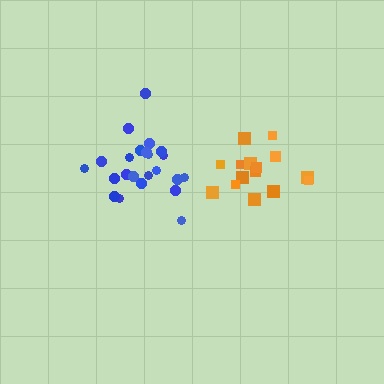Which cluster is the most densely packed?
Blue.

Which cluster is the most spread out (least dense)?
Orange.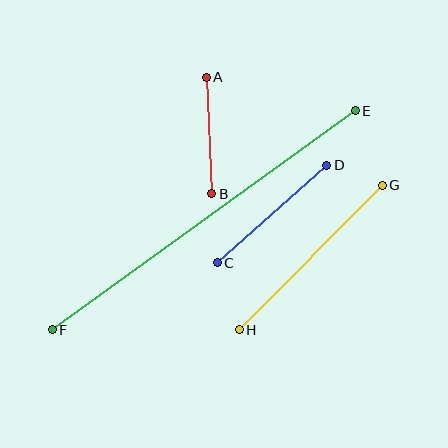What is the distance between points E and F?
The distance is approximately 374 pixels.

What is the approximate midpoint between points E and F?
The midpoint is at approximately (204, 220) pixels.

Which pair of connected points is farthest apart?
Points E and F are farthest apart.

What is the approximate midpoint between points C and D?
The midpoint is at approximately (272, 214) pixels.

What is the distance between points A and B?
The distance is approximately 117 pixels.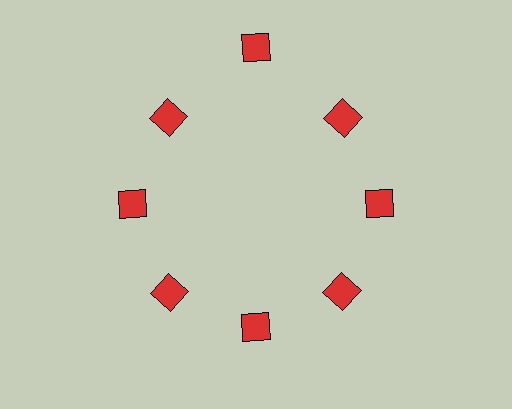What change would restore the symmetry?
The symmetry would be restored by moving it inward, back onto the ring so that all 8 squares sit at equal angles and equal distance from the center.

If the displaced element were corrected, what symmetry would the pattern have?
It would have 8-fold rotational symmetry — the pattern would map onto itself every 45 degrees.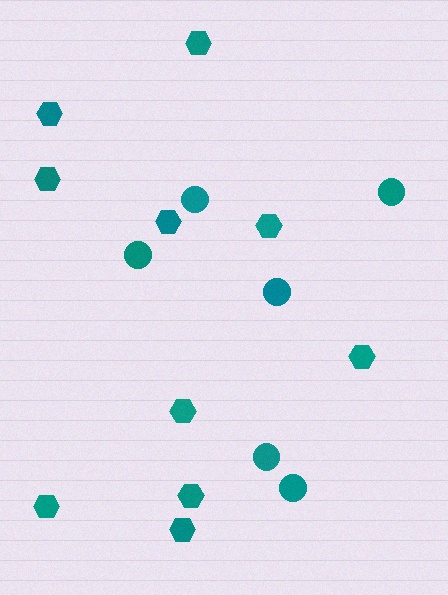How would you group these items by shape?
There are 2 groups: one group of circles (6) and one group of hexagons (10).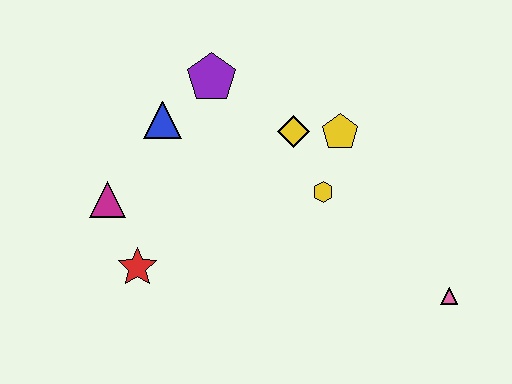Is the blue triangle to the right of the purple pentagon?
No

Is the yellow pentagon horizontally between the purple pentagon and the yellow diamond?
No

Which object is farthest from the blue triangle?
The pink triangle is farthest from the blue triangle.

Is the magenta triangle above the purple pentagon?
No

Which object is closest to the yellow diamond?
The yellow pentagon is closest to the yellow diamond.